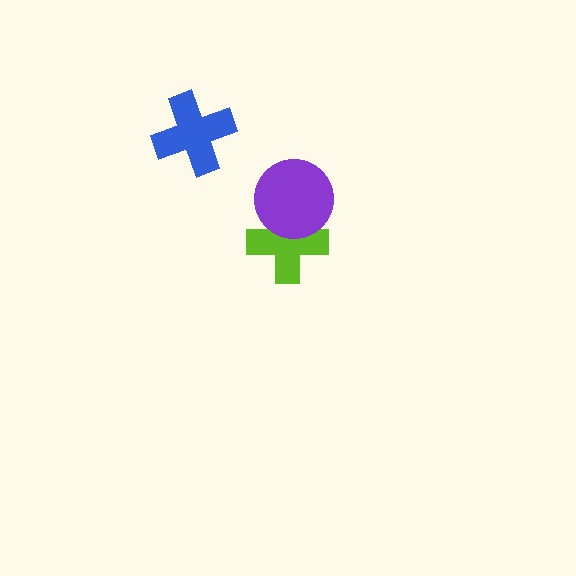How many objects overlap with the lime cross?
1 object overlaps with the lime cross.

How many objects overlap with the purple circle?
1 object overlaps with the purple circle.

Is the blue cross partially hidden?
No, no other shape covers it.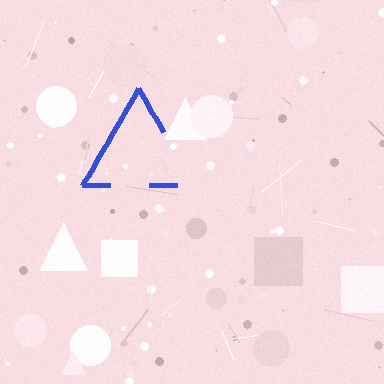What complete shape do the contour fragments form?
The contour fragments form a triangle.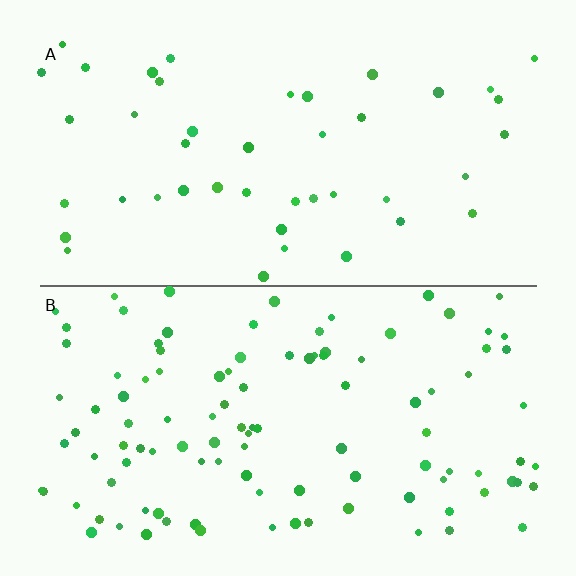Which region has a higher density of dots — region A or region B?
B (the bottom).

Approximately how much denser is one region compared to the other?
Approximately 2.5× — region B over region A.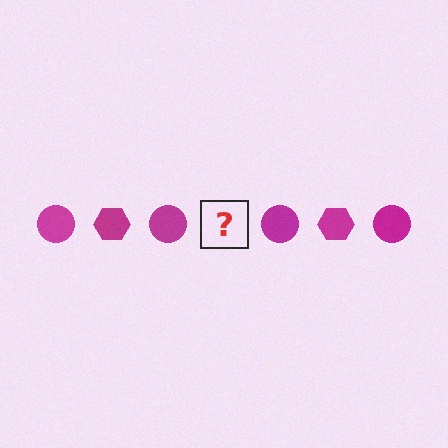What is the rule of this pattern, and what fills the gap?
The rule is that the pattern cycles through circle, hexagon shapes in magenta. The gap should be filled with a magenta hexagon.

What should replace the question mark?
The question mark should be replaced with a magenta hexagon.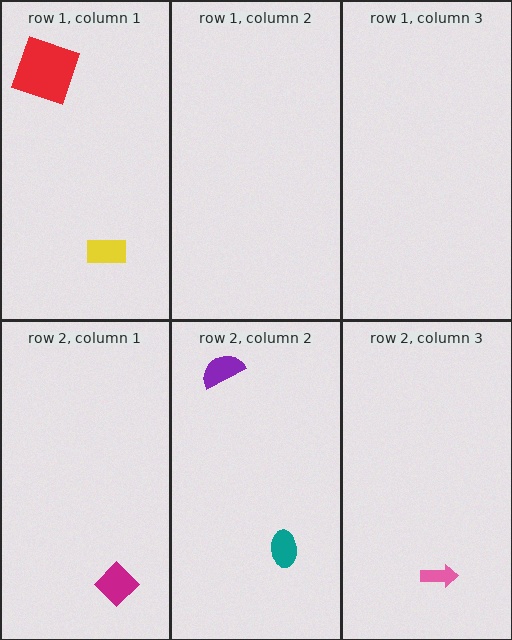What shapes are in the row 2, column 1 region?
The magenta diamond.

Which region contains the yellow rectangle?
The row 1, column 1 region.